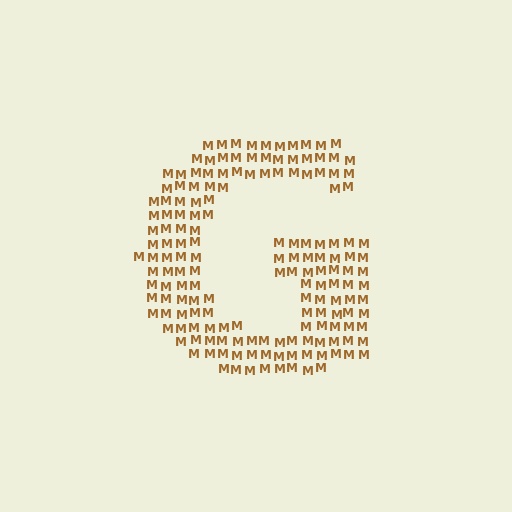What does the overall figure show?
The overall figure shows the letter G.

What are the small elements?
The small elements are letter M's.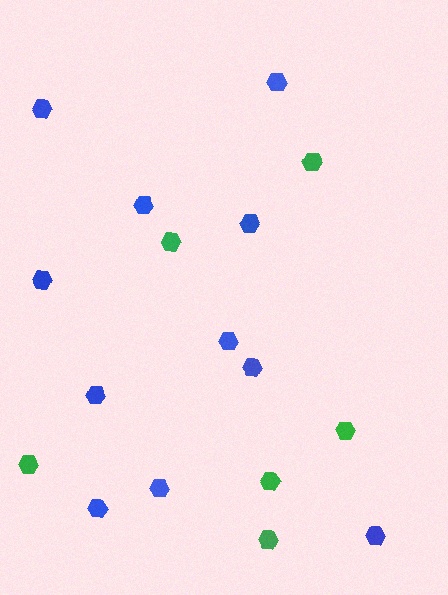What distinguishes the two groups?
There are 2 groups: one group of blue hexagons (11) and one group of green hexagons (6).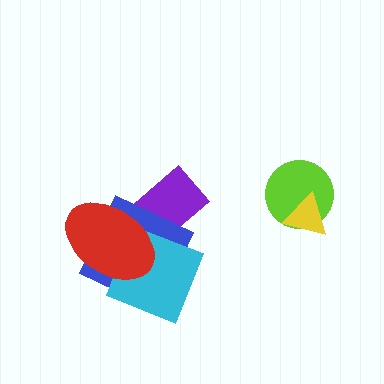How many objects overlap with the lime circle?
1 object overlaps with the lime circle.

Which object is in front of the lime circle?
The yellow triangle is in front of the lime circle.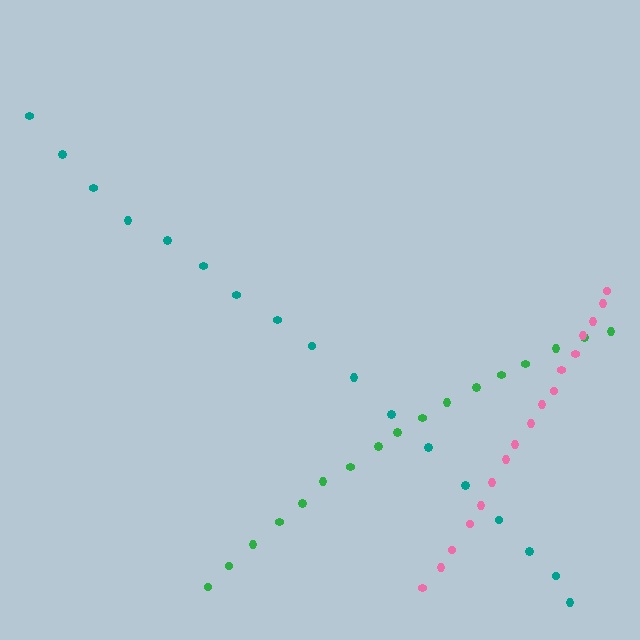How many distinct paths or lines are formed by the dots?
There are 3 distinct paths.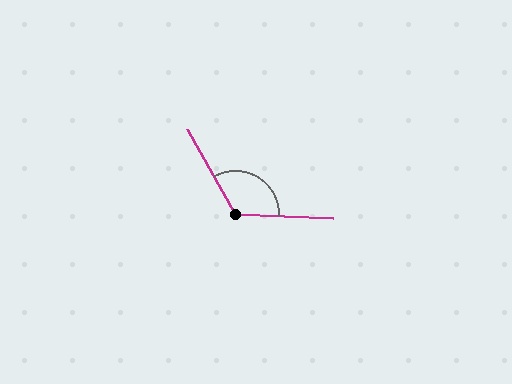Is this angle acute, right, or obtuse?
It is obtuse.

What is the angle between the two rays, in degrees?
Approximately 122 degrees.